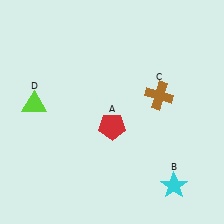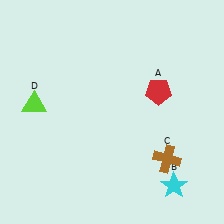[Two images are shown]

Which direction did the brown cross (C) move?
The brown cross (C) moved down.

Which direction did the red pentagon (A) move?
The red pentagon (A) moved right.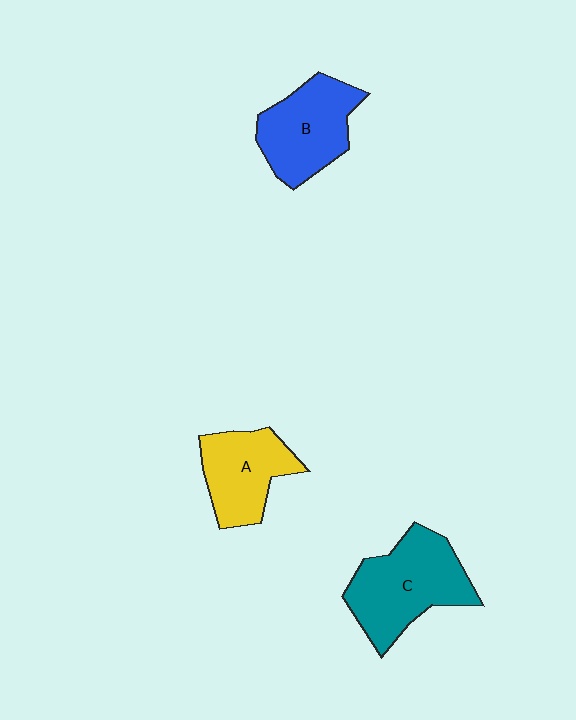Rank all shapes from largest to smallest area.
From largest to smallest: C (teal), B (blue), A (yellow).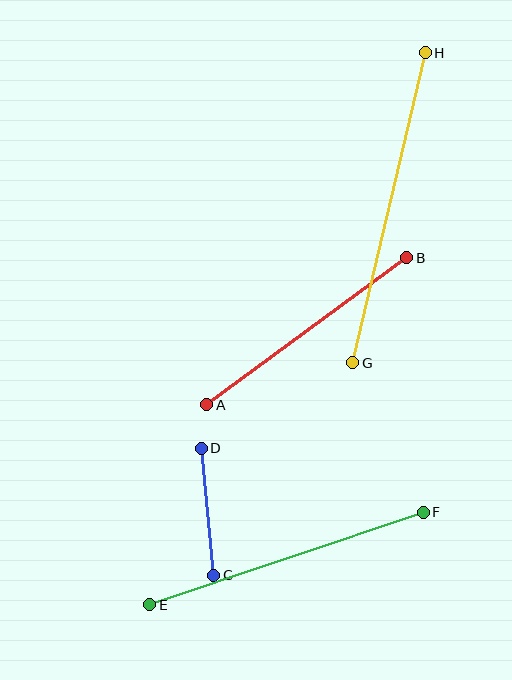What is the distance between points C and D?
The distance is approximately 128 pixels.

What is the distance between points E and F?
The distance is approximately 289 pixels.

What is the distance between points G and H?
The distance is approximately 319 pixels.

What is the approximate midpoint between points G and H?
The midpoint is at approximately (389, 208) pixels.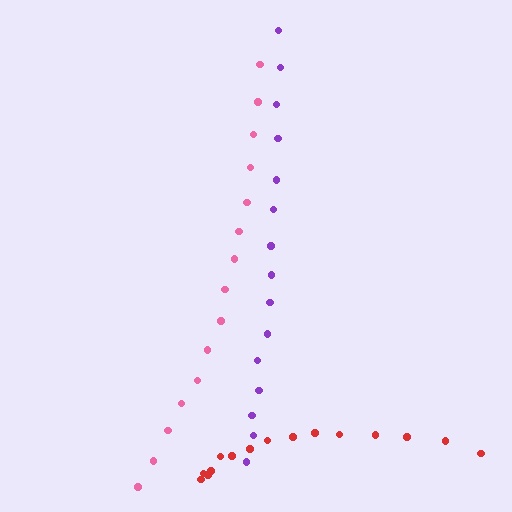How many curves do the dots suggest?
There are 3 distinct paths.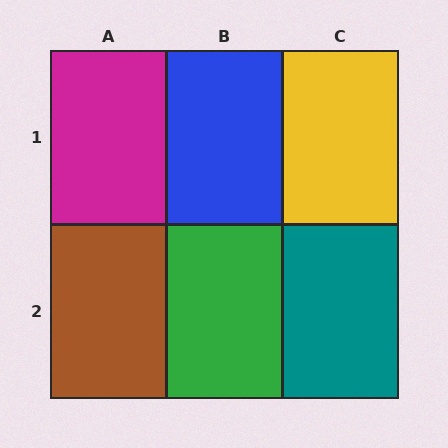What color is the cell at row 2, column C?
Teal.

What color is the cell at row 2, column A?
Brown.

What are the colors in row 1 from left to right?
Magenta, blue, yellow.